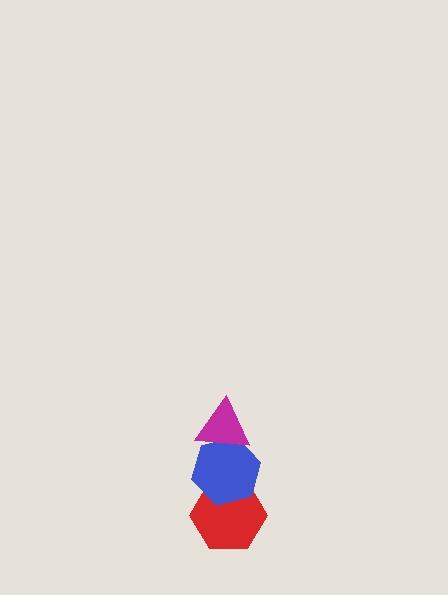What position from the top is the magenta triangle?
The magenta triangle is 1st from the top.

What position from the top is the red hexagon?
The red hexagon is 3rd from the top.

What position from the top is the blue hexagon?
The blue hexagon is 2nd from the top.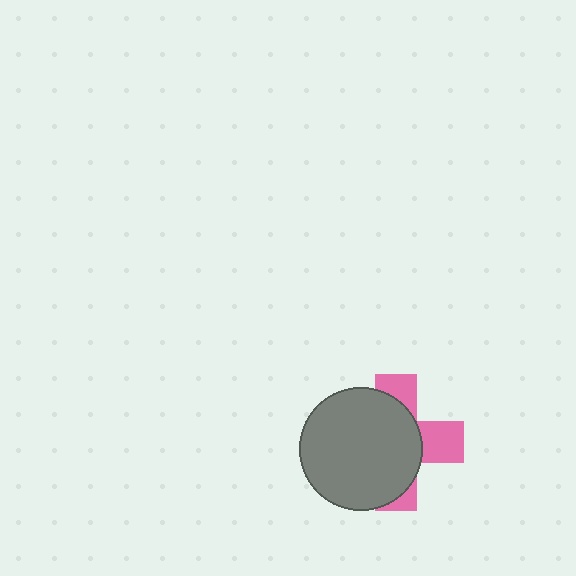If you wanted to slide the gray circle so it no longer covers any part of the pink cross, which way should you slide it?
Slide it left — that is the most direct way to separate the two shapes.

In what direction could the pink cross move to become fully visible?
The pink cross could move right. That would shift it out from behind the gray circle entirely.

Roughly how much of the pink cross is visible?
A small part of it is visible (roughly 36%).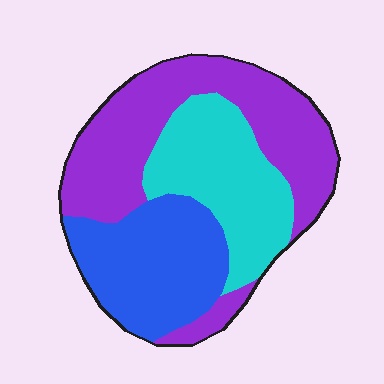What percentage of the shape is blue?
Blue takes up between a sixth and a third of the shape.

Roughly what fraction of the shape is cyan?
Cyan takes up between a quarter and a half of the shape.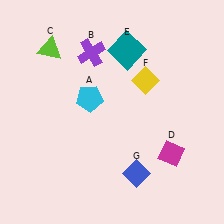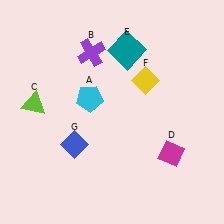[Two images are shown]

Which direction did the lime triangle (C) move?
The lime triangle (C) moved down.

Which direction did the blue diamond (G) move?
The blue diamond (G) moved left.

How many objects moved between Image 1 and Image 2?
2 objects moved between the two images.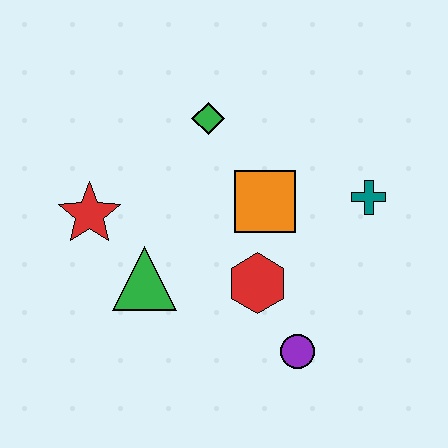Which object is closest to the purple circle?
The red hexagon is closest to the purple circle.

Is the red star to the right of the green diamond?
No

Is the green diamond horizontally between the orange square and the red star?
Yes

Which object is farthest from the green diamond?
The purple circle is farthest from the green diamond.